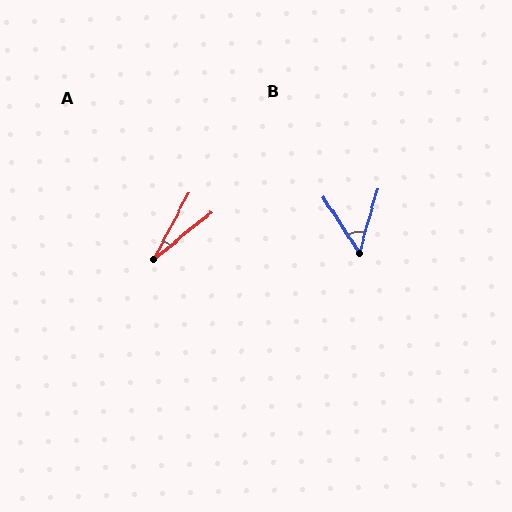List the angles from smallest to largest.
A (23°), B (49°).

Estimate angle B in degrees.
Approximately 49 degrees.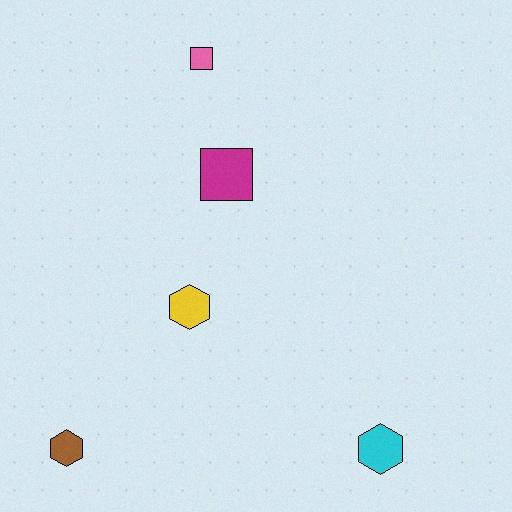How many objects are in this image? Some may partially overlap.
There are 5 objects.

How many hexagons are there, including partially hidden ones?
There are 3 hexagons.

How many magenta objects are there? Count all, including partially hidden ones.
There is 1 magenta object.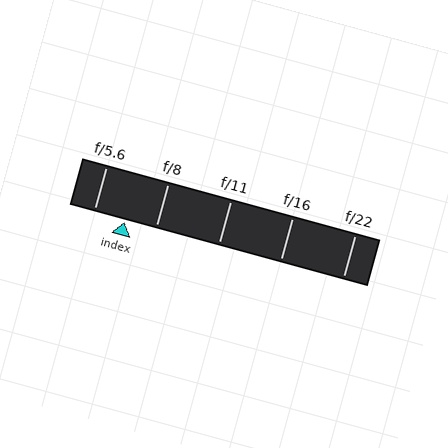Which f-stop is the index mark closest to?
The index mark is closest to f/8.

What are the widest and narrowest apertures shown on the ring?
The widest aperture shown is f/5.6 and the narrowest is f/22.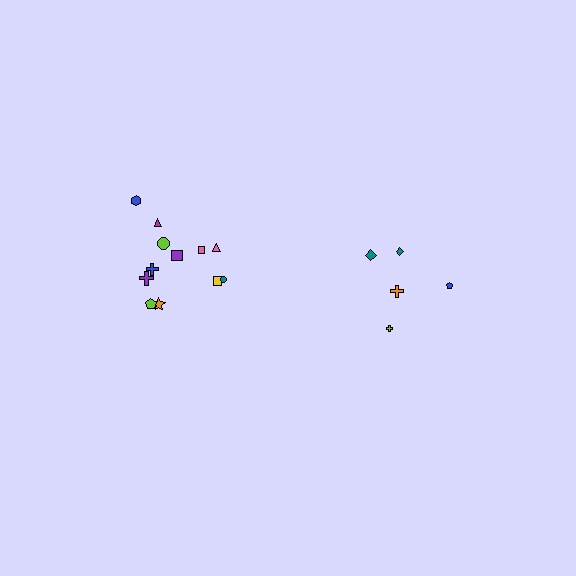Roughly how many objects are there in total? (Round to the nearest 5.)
Roughly 15 objects in total.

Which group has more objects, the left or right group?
The left group.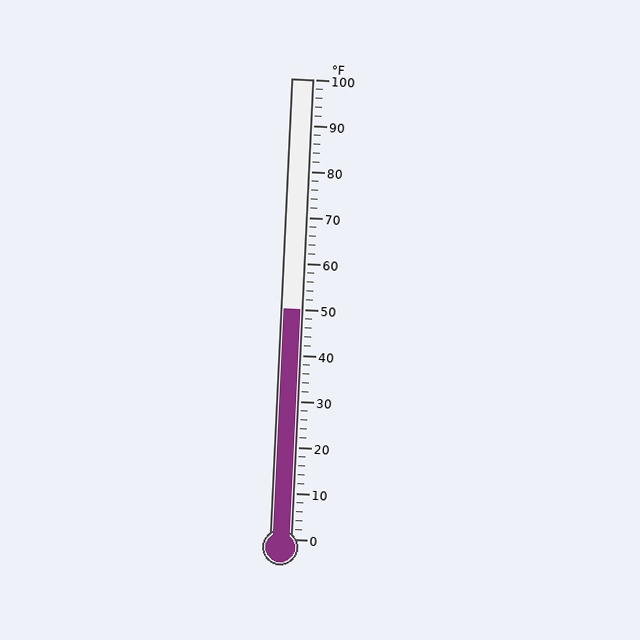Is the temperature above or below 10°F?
The temperature is above 10°F.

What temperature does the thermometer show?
The thermometer shows approximately 50°F.